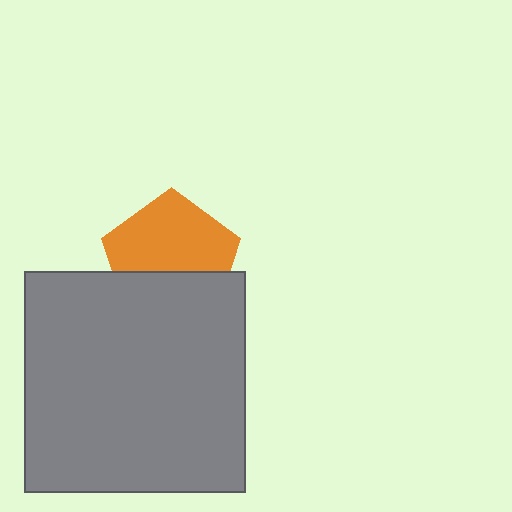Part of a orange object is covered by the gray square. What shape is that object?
It is a pentagon.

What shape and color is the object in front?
The object in front is a gray square.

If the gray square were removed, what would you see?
You would see the complete orange pentagon.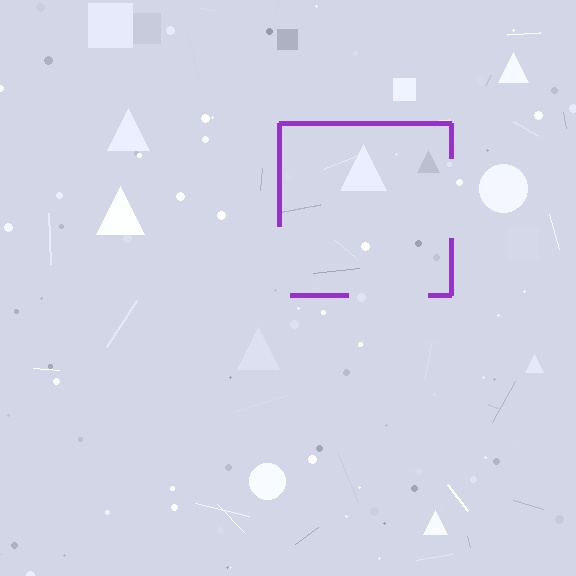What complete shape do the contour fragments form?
The contour fragments form a square.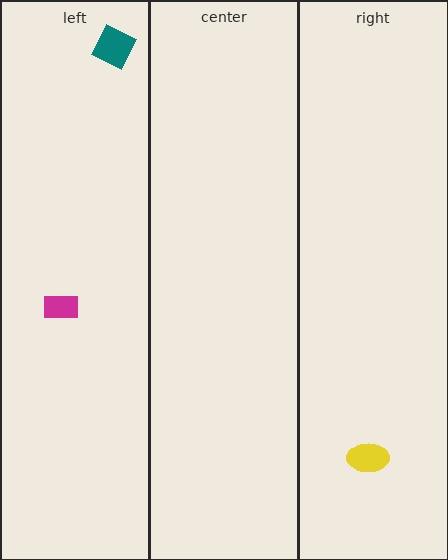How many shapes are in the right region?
1.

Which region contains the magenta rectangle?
The left region.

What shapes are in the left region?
The magenta rectangle, the teal diamond.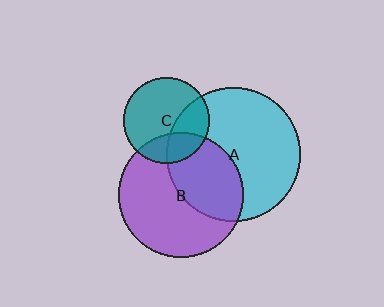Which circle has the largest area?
Circle A (cyan).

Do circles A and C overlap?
Yes.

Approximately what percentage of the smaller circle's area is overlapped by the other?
Approximately 30%.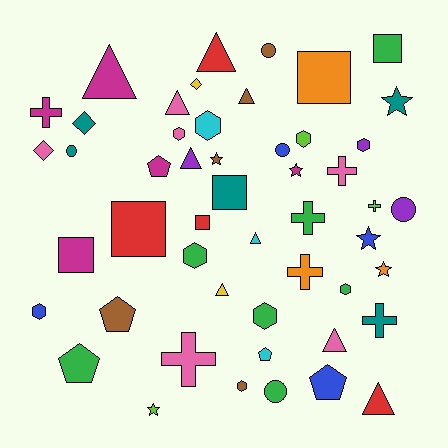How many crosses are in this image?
There are 7 crosses.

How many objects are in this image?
There are 50 objects.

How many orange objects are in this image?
There are 3 orange objects.